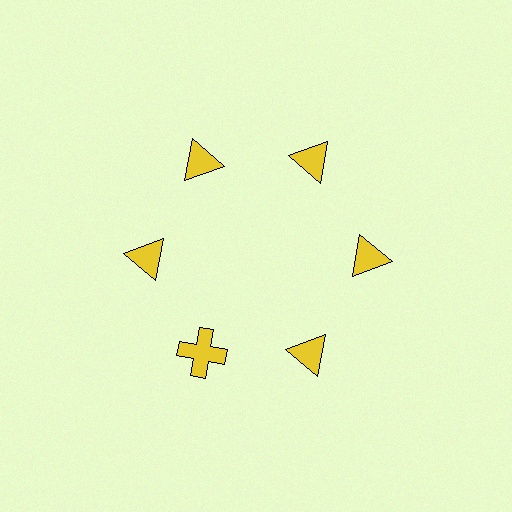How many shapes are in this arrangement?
There are 6 shapes arranged in a ring pattern.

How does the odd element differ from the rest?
It has a different shape: cross instead of triangle.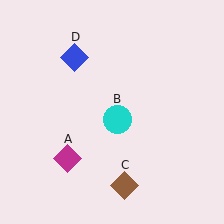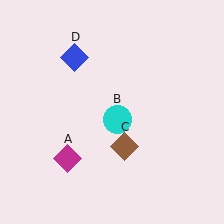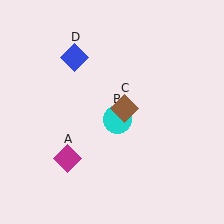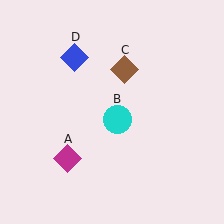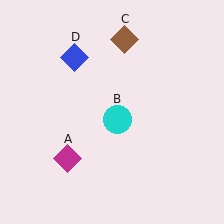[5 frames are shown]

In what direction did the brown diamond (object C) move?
The brown diamond (object C) moved up.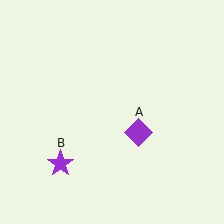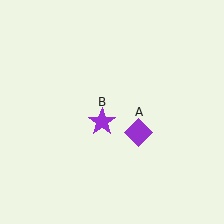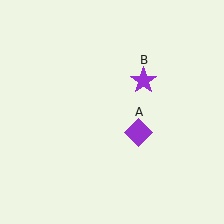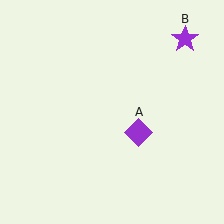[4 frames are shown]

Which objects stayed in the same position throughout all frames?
Purple diamond (object A) remained stationary.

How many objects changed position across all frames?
1 object changed position: purple star (object B).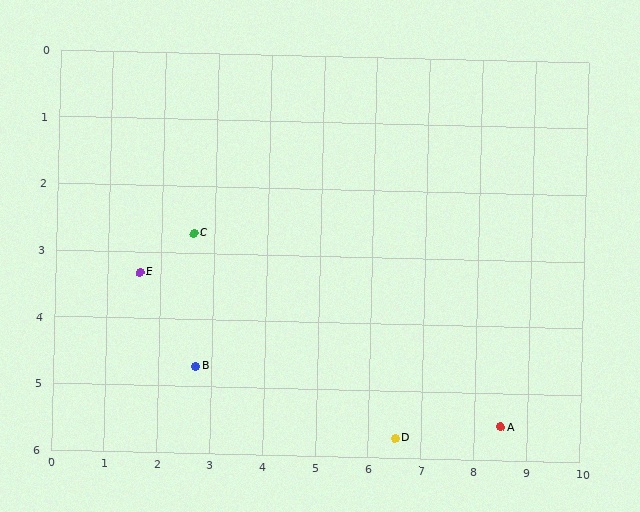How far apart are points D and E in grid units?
Points D and E are about 5.5 grid units apart.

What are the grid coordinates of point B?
Point B is at approximately (2.7, 4.7).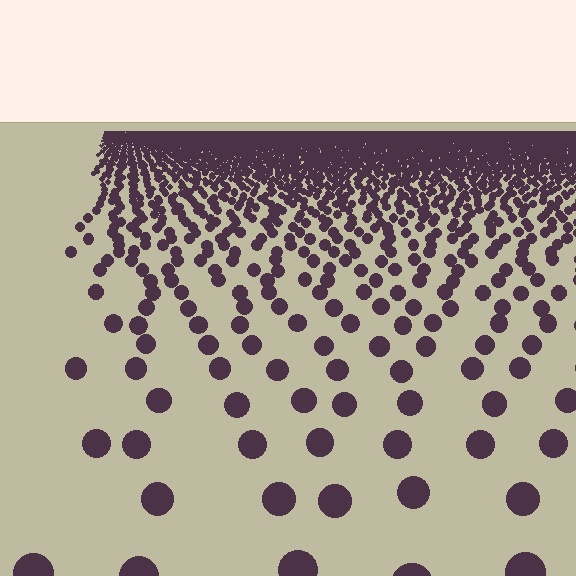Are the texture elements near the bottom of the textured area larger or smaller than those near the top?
Larger. Near the bottom, elements are closer to the viewer and appear at a bigger on-screen size.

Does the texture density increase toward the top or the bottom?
Density increases toward the top.